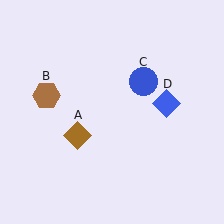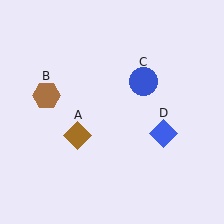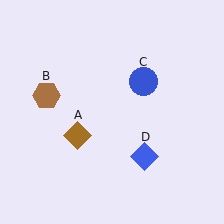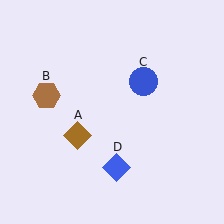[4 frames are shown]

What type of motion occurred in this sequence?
The blue diamond (object D) rotated clockwise around the center of the scene.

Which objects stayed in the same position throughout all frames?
Brown diamond (object A) and brown hexagon (object B) and blue circle (object C) remained stationary.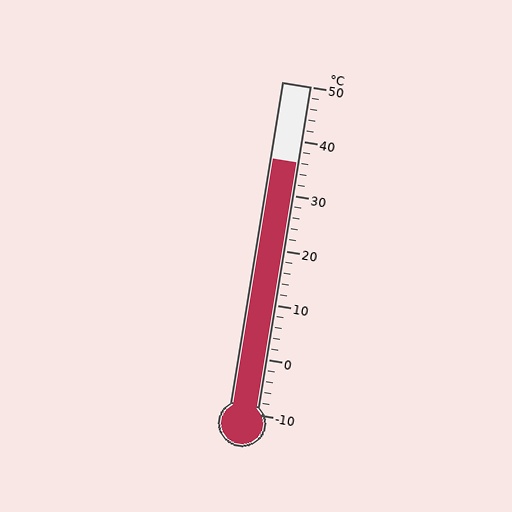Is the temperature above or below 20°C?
The temperature is above 20°C.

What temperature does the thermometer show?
The thermometer shows approximately 36°C.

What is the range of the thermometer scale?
The thermometer scale ranges from -10°C to 50°C.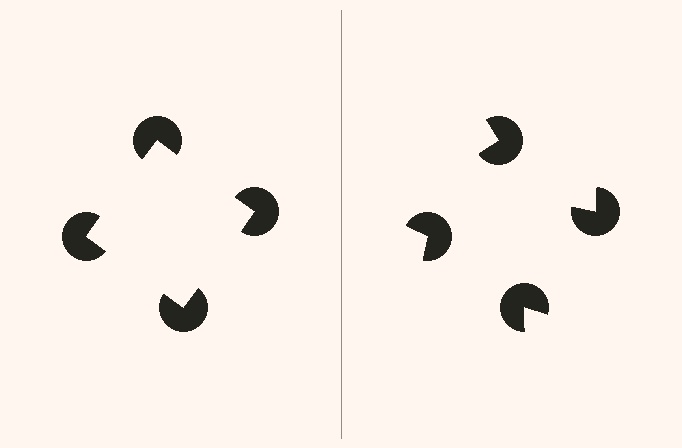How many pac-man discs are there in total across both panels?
8 — 4 on each side.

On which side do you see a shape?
An illusory square appears on the left side. On the right side the wedge cuts are rotated, so no coherent shape forms.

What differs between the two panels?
The pac-man discs are positioned identically on both sides; only the wedge orientations differ. On the left they align to a square; on the right they are misaligned.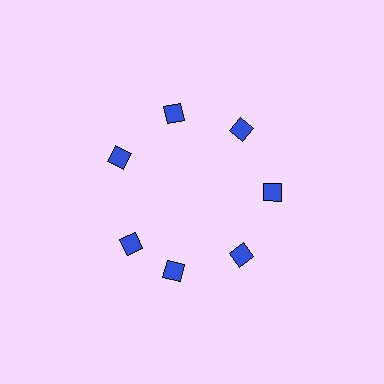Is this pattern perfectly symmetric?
No. The 7 blue diamonds are arranged in a ring, but one element near the 8 o'clock position is rotated out of alignment along the ring, breaking the 7-fold rotational symmetry.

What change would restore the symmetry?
The symmetry would be restored by rotating it back into even spacing with its neighbors so that all 7 diamonds sit at equal angles and equal distance from the center.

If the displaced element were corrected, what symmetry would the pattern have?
It would have 7-fold rotational symmetry — the pattern would map onto itself every 51 degrees.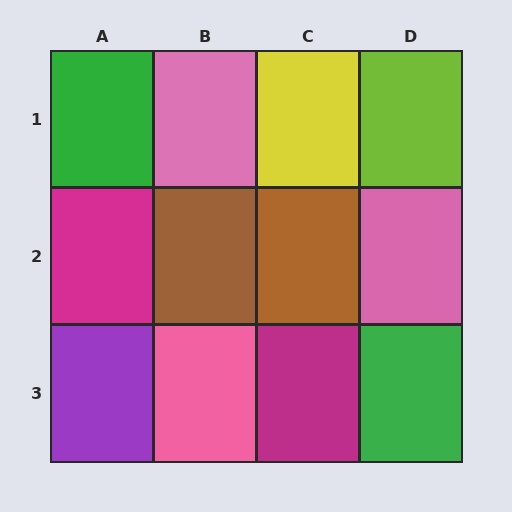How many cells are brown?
2 cells are brown.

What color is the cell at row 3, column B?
Pink.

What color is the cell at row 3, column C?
Magenta.